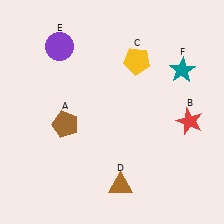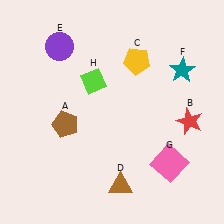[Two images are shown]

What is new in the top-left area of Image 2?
A lime diamond (H) was added in the top-left area of Image 2.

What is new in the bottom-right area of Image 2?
A pink square (G) was added in the bottom-right area of Image 2.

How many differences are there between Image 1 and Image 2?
There are 2 differences between the two images.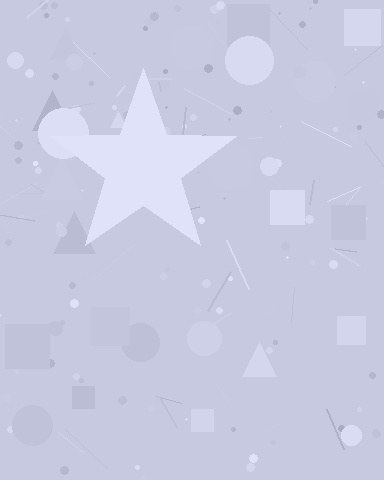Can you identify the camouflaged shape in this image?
The camouflaged shape is a star.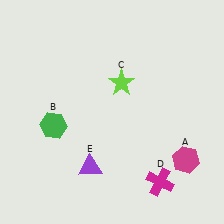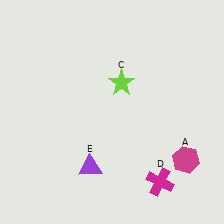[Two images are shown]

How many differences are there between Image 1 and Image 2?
There is 1 difference between the two images.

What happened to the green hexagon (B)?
The green hexagon (B) was removed in Image 2. It was in the bottom-left area of Image 1.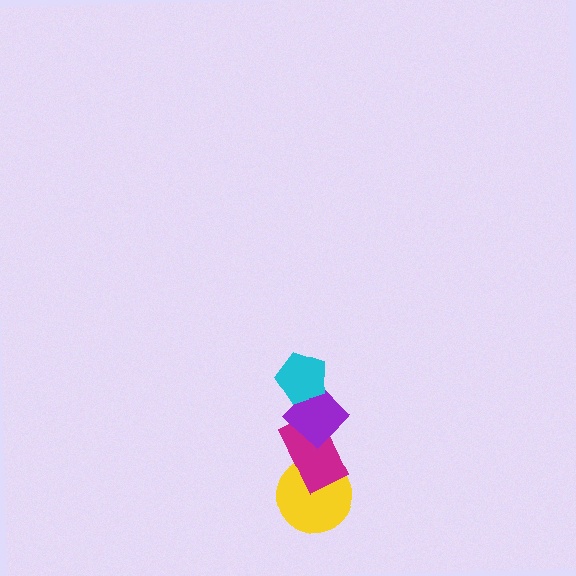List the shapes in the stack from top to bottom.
From top to bottom: the cyan pentagon, the purple diamond, the magenta rectangle, the yellow circle.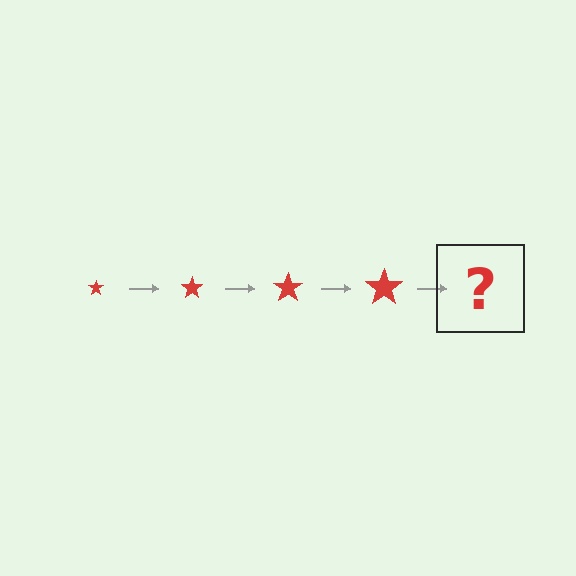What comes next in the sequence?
The next element should be a red star, larger than the previous one.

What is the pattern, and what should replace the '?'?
The pattern is that the star gets progressively larger each step. The '?' should be a red star, larger than the previous one.